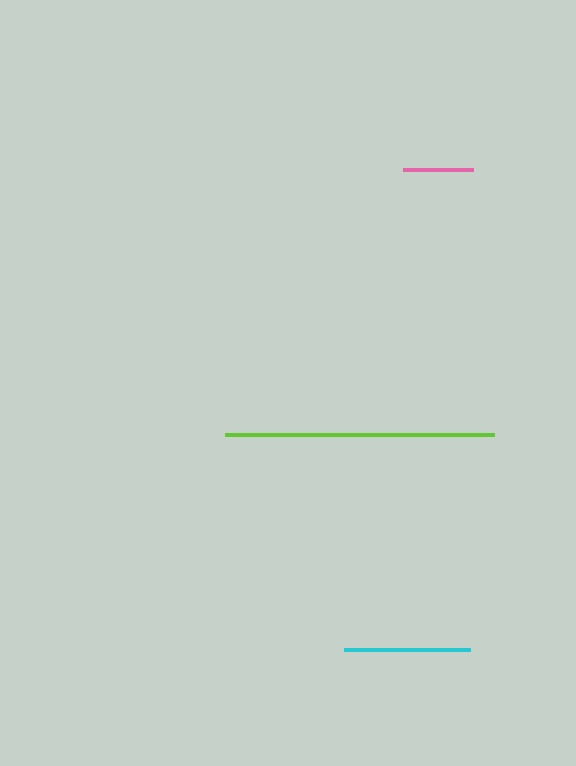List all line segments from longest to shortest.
From longest to shortest: lime, cyan, pink.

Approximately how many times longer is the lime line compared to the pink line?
The lime line is approximately 3.9 times the length of the pink line.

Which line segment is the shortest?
The pink line is the shortest at approximately 70 pixels.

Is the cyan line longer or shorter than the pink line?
The cyan line is longer than the pink line.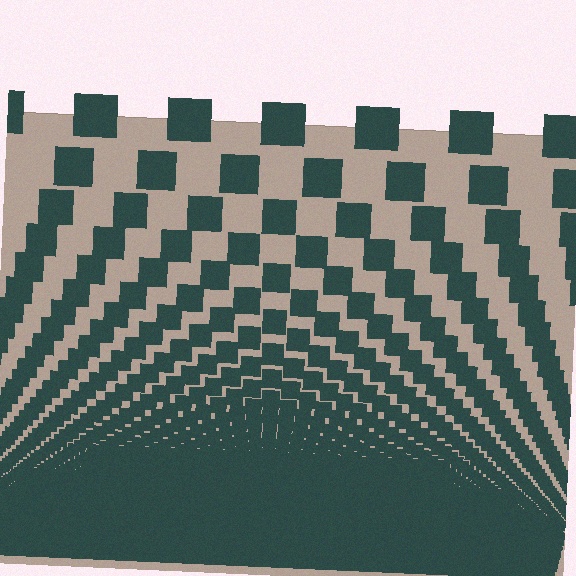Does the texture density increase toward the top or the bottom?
Density increases toward the bottom.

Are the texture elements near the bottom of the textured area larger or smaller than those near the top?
Smaller. The gradient is inverted — elements near the bottom are smaller and denser.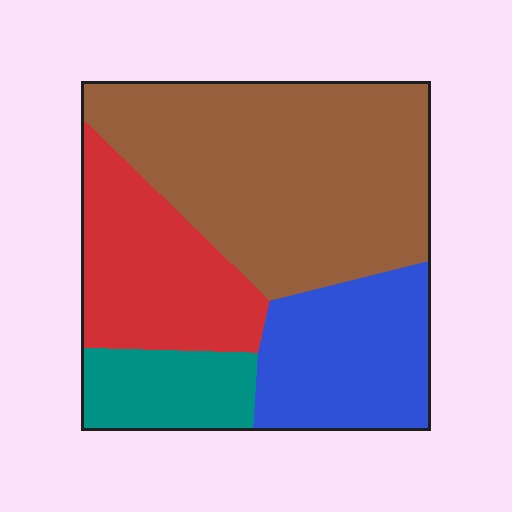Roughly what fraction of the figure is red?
Red takes up about one fifth (1/5) of the figure.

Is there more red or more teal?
Red.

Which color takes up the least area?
Teal, at roughly 10%.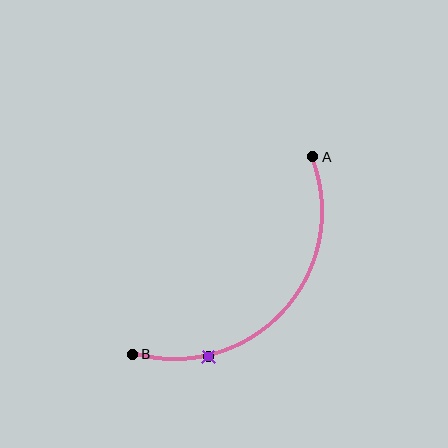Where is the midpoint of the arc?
The arc midpoint is the point on the curve farthest from the straight line joining A and B. It sits below and to the right of that line.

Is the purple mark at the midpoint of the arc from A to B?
No. The purple mark lies on the arc but is closer to endpoint B. The arc midpoint would be at the point on the curve equidistant along the arc from both A and B.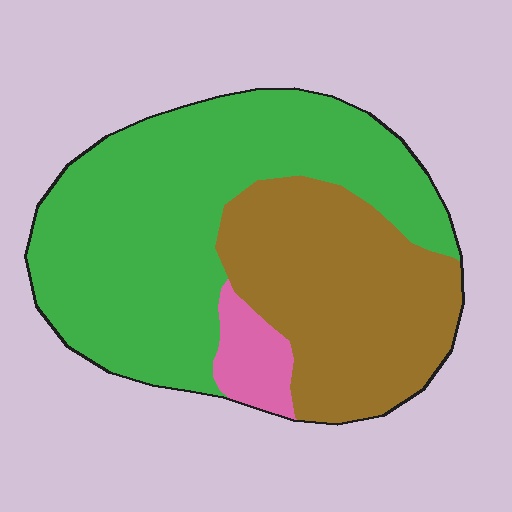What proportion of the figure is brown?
Brown covers 36% of the figure.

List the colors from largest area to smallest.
From largest to smallest: green, brown, pink.